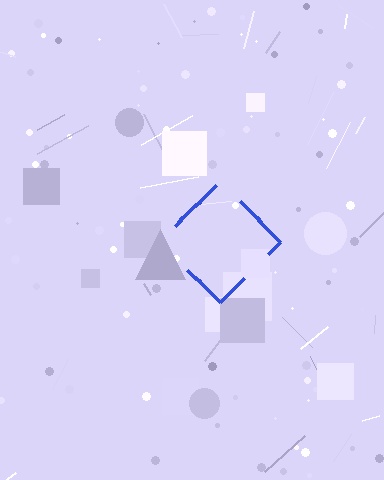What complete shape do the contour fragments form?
The contour fragments form a diamond.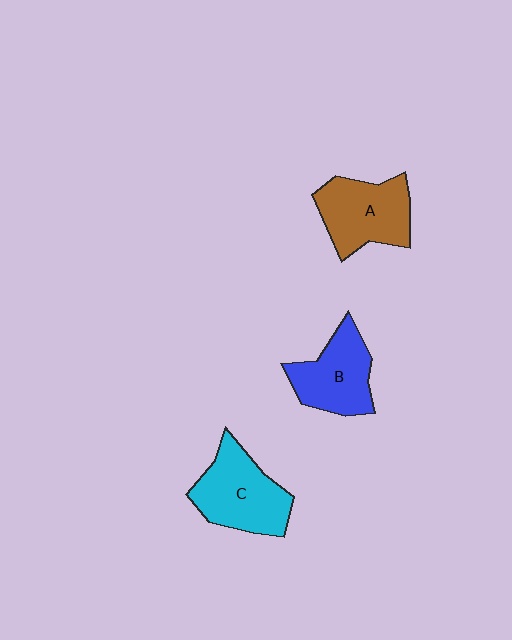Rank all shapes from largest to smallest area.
From largest to smallest: C (cyan), A (brown), B (blue).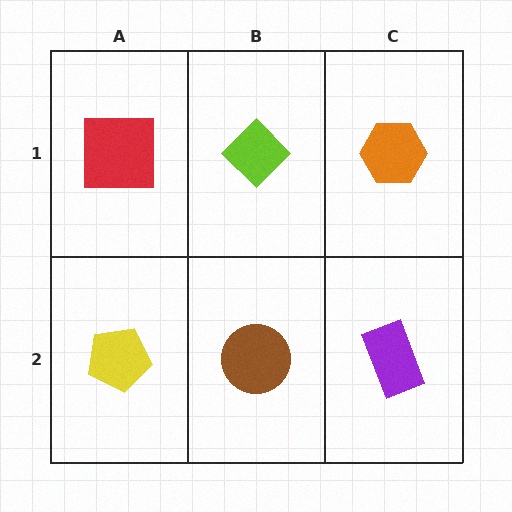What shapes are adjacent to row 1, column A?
A yellow pentagon (row 2, column A), a lime diamond (row 1, column B).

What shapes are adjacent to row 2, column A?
A red square (row 1, column A), a brown circle (row 2, column B).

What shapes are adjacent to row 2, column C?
An orange hexagon (row 1, column C), a brown circle (row 2, column B).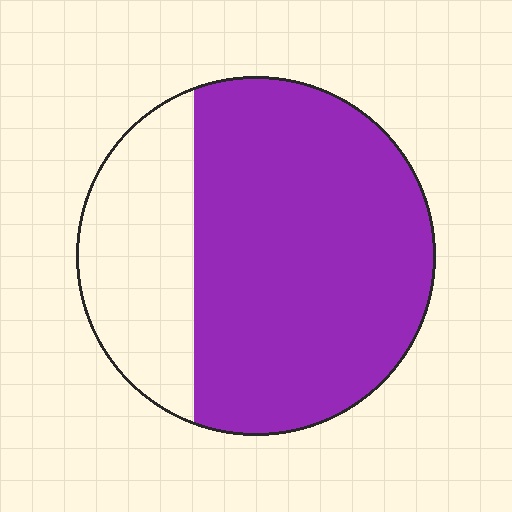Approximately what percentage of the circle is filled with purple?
Approximately 70%.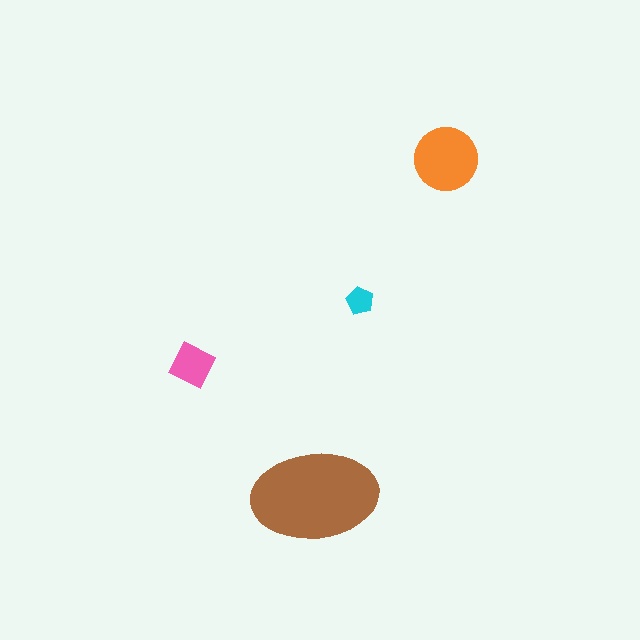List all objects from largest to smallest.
The brown ellipse, the orange circle, the pink diamond, the cyan pentagon.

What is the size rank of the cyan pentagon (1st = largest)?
4th.